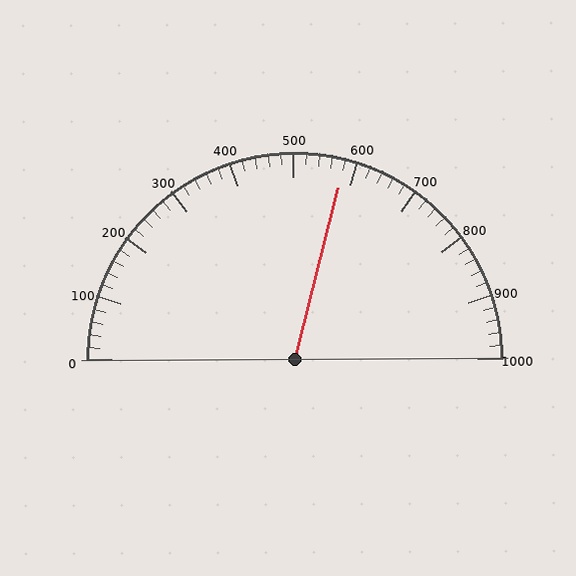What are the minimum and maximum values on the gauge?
The gauge ranges from 0 to 1000.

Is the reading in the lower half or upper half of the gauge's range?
The reading is in the upper half of the range (0 to 1000).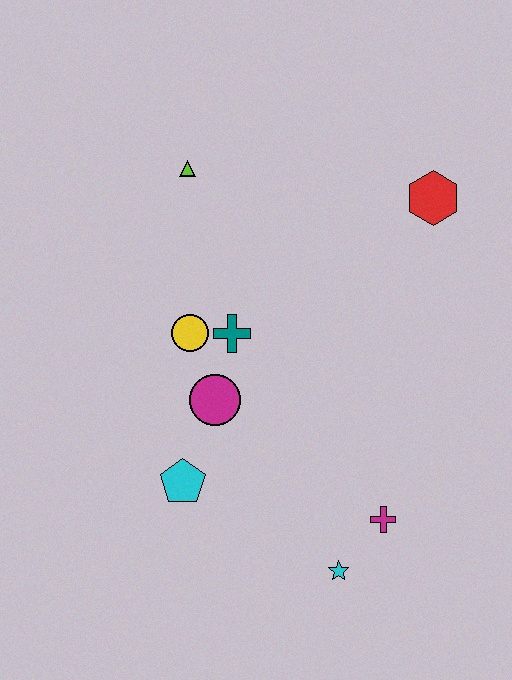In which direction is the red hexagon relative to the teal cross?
The red hexagon is to the right of the teal cross.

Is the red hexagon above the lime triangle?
No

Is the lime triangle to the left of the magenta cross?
Yes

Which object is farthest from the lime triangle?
The cyan star is farthest from the lime triangle.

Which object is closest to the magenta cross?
The cyan star is closest to the magenta cross.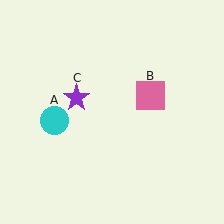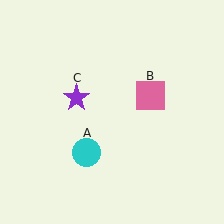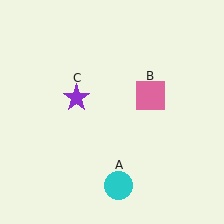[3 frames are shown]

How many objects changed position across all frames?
1 object changed position: cyan circle (object A).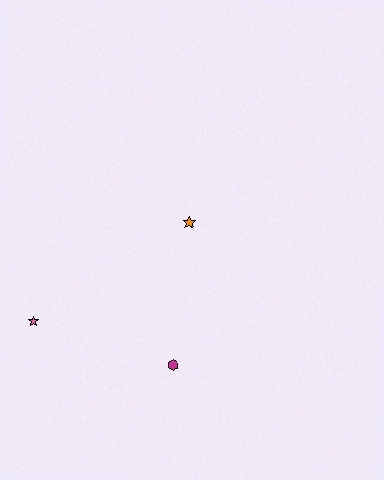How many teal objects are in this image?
There are no teal objects.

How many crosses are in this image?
There are no crosses.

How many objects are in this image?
There are 3 objects.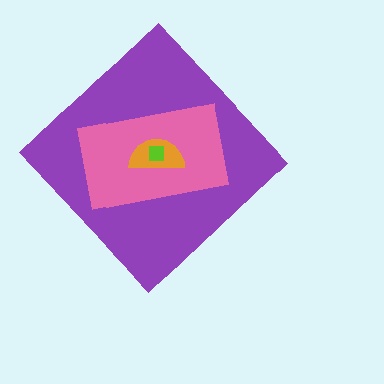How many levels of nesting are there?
4.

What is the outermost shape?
The purple diamond.